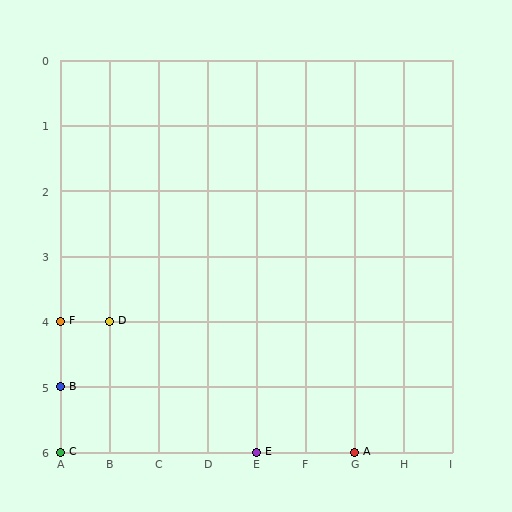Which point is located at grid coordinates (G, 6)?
Point A is at (G, 6).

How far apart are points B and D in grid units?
Points B and D are 1 column and 1 row apart (about 1.4 grid units diagonally).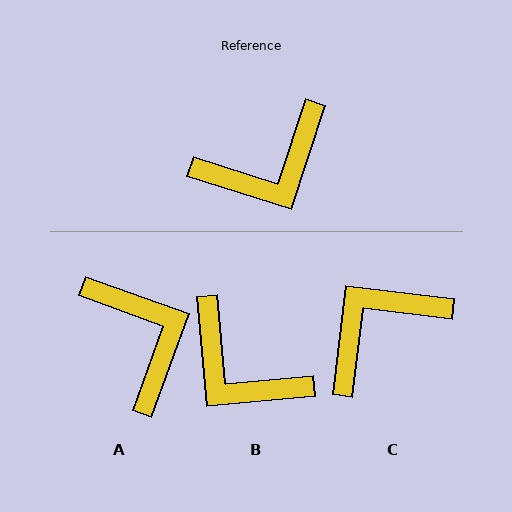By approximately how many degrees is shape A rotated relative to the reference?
Approximately 88 degrees counter-clockwise.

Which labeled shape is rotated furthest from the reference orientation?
C, about 169 degrees away.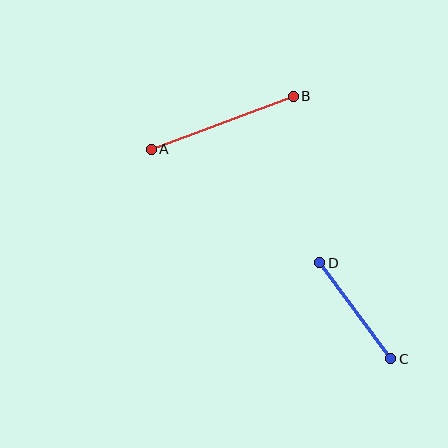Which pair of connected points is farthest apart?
Points A and B are farthest apart.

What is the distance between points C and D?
The distance is approximately 119 pixels.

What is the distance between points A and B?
The distance is approximately 152 pixels.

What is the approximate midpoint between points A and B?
The midpoint is at approximately (222, 123) pixels.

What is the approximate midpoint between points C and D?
The midpoint is at approximately (355, 311) pixels.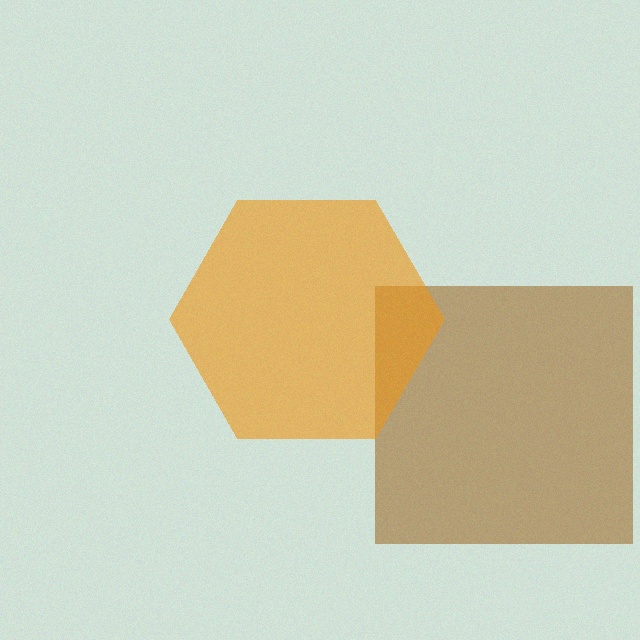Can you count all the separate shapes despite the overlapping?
Yes, there are 2 separate shapes.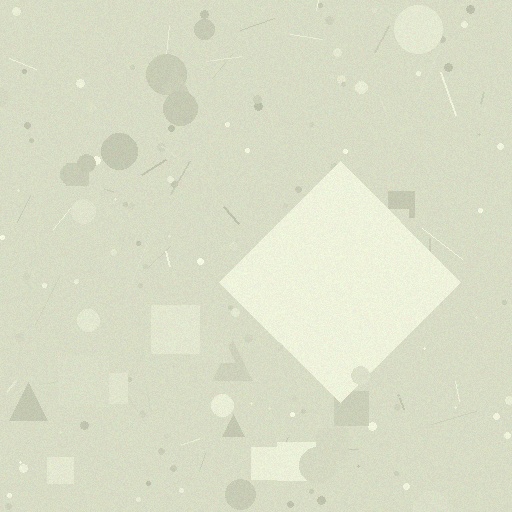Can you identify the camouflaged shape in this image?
The camouflaged shape is a diamond.